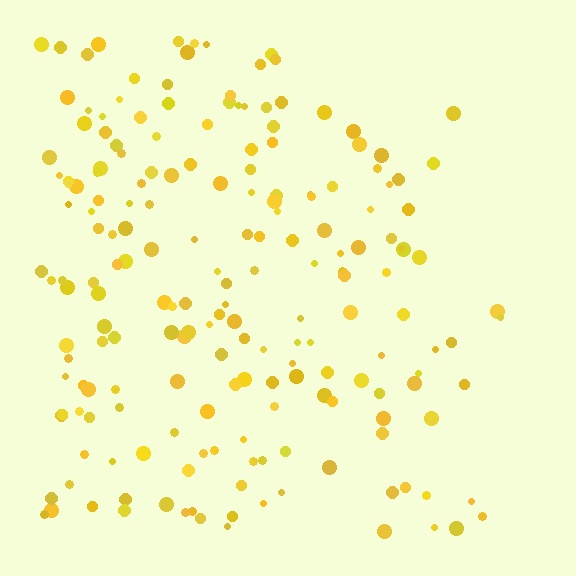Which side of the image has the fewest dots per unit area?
The right.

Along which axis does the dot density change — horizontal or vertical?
Horizontal.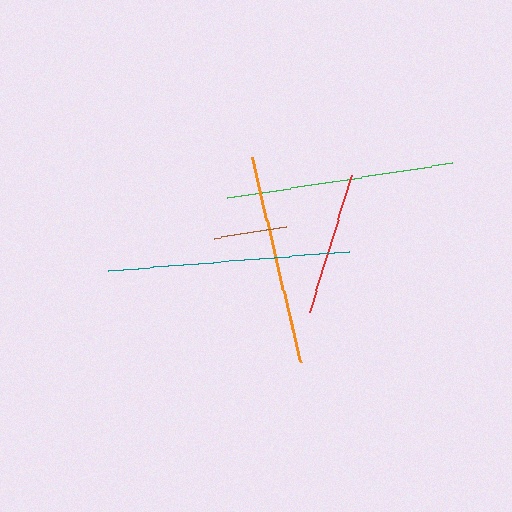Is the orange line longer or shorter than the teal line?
The teal line is longer than the orange line.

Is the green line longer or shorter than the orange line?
The green line is longer than the orange line.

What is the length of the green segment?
The green segment is approximately 227 pixels long.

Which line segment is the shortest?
The brown line is the shortest at approximately 73 pixels.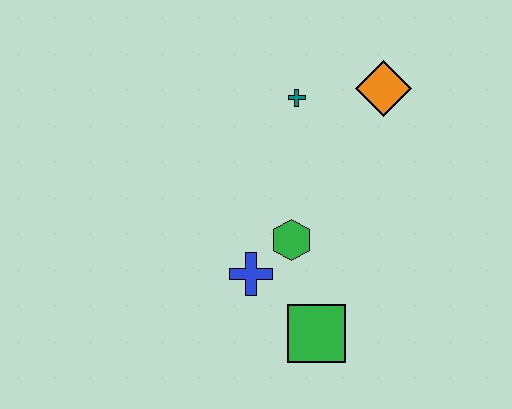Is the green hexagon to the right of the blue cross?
Yes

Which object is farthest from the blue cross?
The orange diamond is farthest from the blue cross.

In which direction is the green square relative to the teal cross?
The green square is below the teal cross.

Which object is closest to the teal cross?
The orange diamond is closest to the teal cross.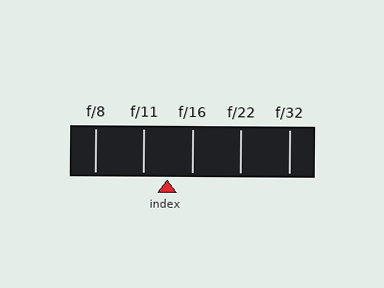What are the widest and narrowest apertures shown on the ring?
The widest aperture shown is f/8 and the narrowest is f/32.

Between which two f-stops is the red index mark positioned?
The index mark is between f/11 and f/16.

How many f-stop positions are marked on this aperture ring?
There are 5 f-stop positions marked.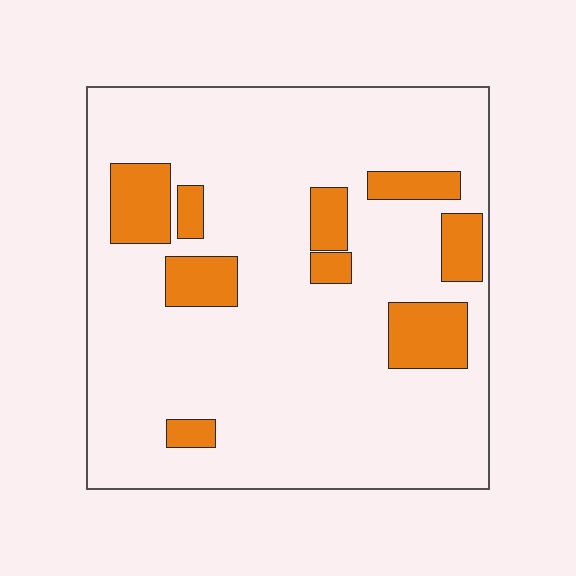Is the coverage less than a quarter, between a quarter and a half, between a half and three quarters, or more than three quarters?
Less than a quarter.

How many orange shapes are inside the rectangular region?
9.